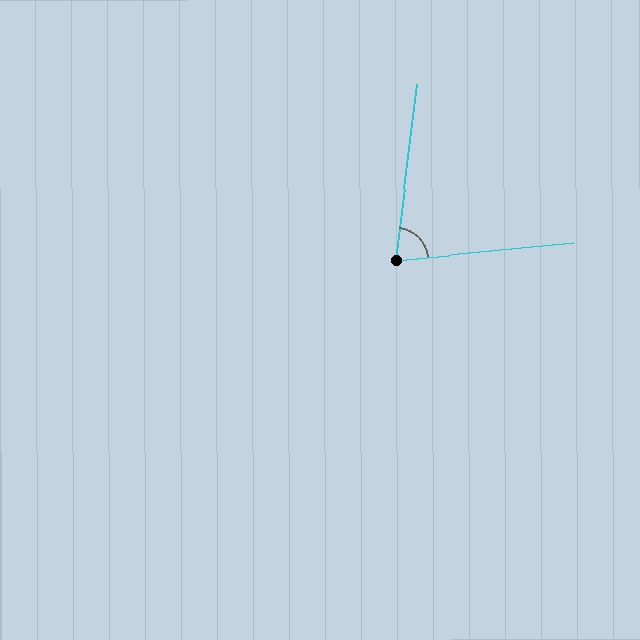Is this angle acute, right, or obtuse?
It is acute.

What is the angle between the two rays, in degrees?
Approximately 77 degrees.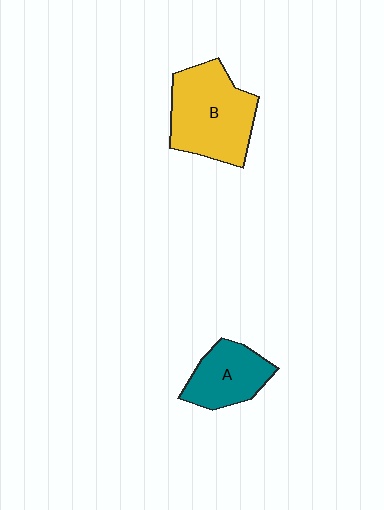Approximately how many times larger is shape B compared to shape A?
Approximately 1.6 times.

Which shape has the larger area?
Shape B (yellow).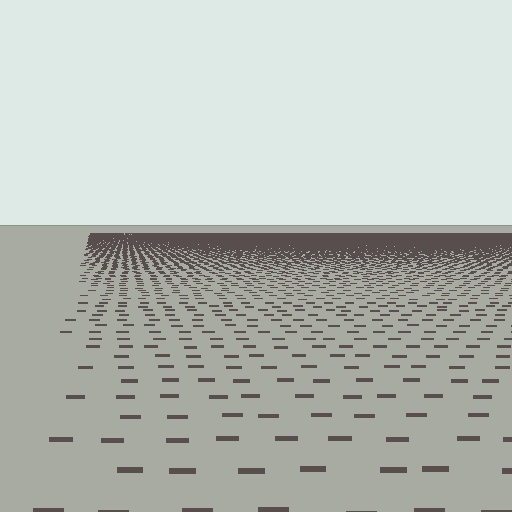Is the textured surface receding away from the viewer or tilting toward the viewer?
The surface is receding away from the viewer. Texture elements get smaller and denser toward the top.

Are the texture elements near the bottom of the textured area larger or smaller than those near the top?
Larger. Near the bottom, elements are closer to the viewer and appear at a bigger on-screen size.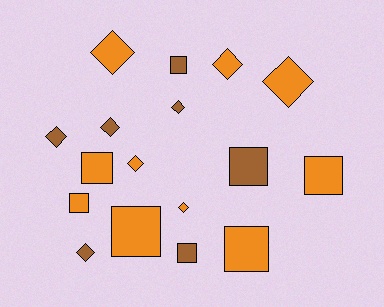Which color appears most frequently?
Orange, with 10 objects.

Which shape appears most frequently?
Diamond, with 9 objects.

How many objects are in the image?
There are 17 objects.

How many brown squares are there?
There are 3 brown squares.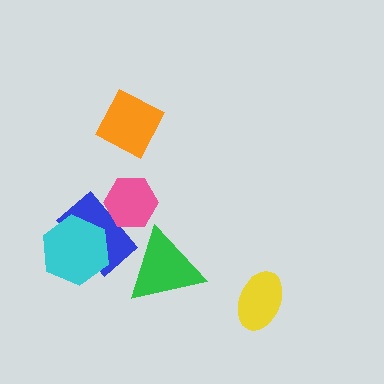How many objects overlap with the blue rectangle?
2 objects overlap with the blue rectangle.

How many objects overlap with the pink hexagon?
1 object overlaps with the pink hexagon.